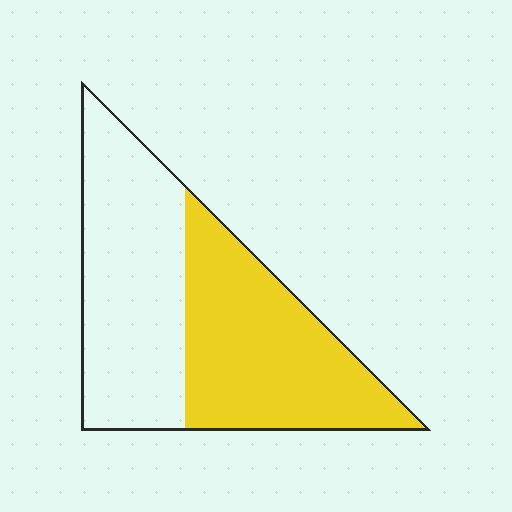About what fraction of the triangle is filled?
About one half (1/2).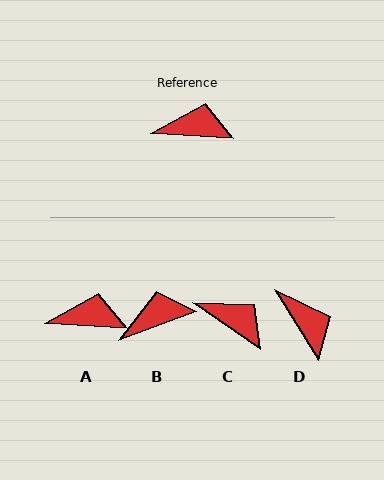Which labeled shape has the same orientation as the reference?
A.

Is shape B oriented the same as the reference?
No, it is off by about 24 degrees.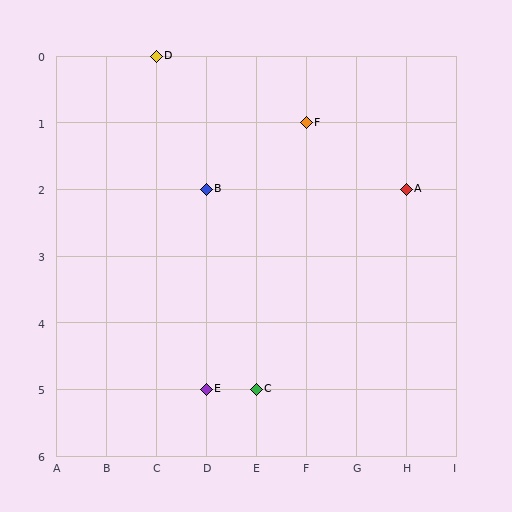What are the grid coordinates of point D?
Point D is at grid coordinates (C, 0).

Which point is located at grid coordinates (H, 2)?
Point A is at (H, 2).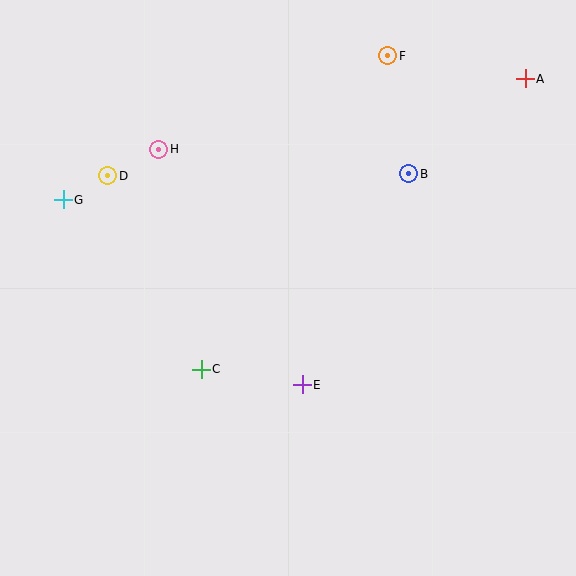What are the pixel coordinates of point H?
Point H is at (159, 149).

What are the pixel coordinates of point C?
Point C is at (201, 369).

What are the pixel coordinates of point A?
Point A is at (525, 79).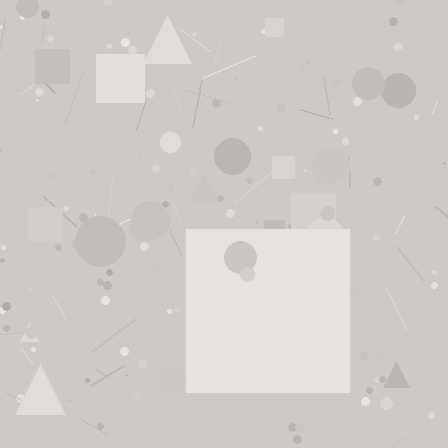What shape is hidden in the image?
A square is hidden in the image.